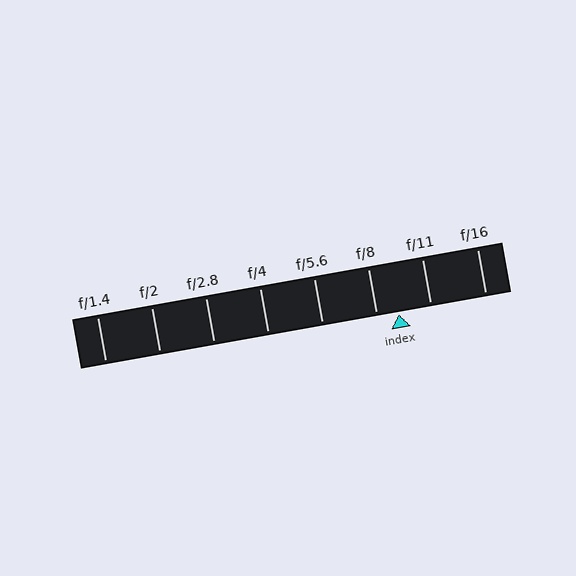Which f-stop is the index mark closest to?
The index mark is closest to f/8.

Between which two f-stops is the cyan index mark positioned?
The index mark is between f/8 and f/11.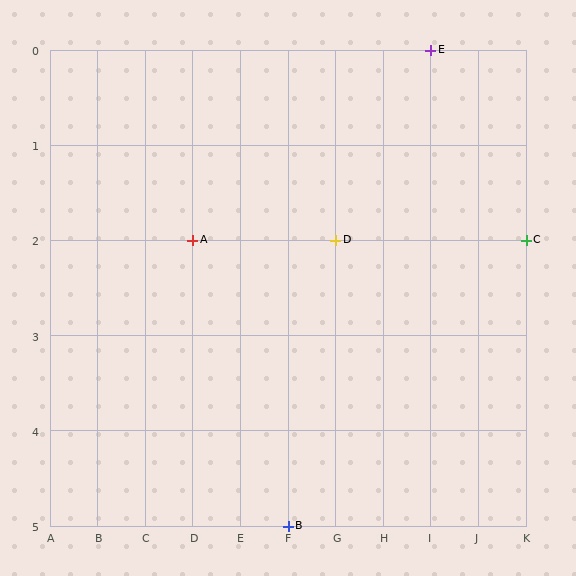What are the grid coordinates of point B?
Point B is at grid coordinates (F, 5).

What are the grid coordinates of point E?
Point E is at grid coordinates (I, 0).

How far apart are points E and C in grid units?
Points E and C are 2 columns and 2 rows apart (about 2.8 grid units diagonally).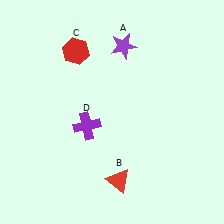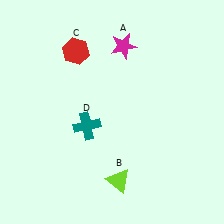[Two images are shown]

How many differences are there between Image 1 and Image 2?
There are 3 differences between the two images.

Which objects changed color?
A changed from purple to magenta. B changed from red to lime. D changed from purple to teal.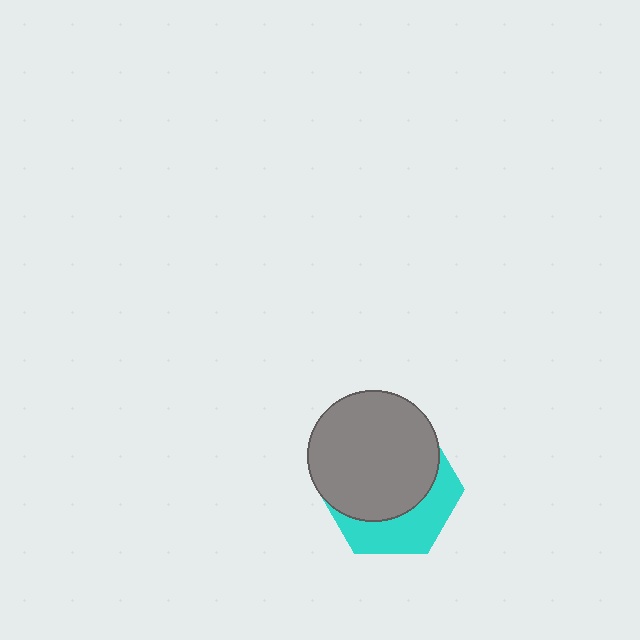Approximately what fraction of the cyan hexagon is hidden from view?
Roughly 64% of the cyan hexagon is hidden behind the gray circle.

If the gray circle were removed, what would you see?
You would see the complete cyan hexagon.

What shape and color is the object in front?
The object in front is a gray circle.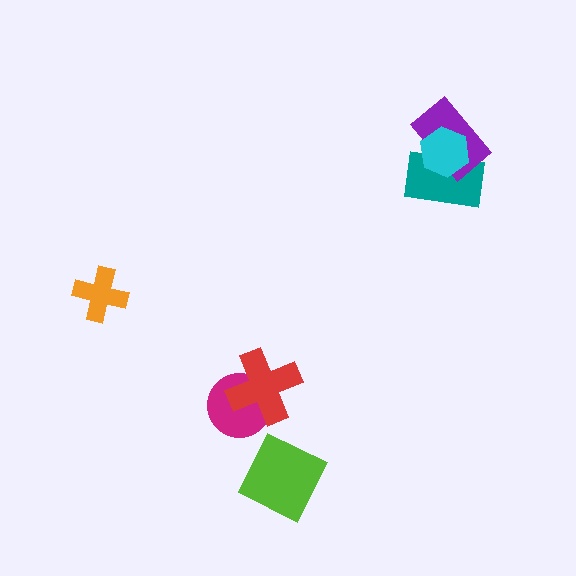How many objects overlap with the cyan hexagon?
2 objects overlap with the cyan hexagon.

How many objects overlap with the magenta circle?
1 object overlaps with the magenta circle.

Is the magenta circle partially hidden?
Yes, it is partially covered by another shape.